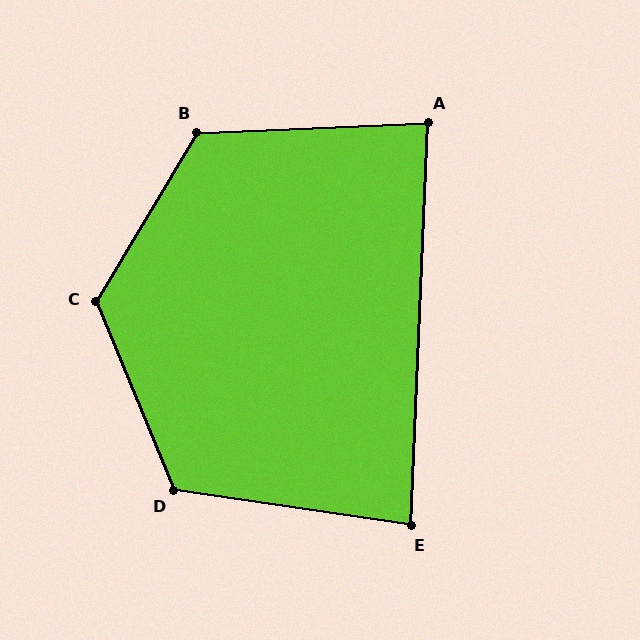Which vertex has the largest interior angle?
C, at approximately 127 degrees.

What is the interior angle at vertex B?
Approximately 123 degrees (obtuse).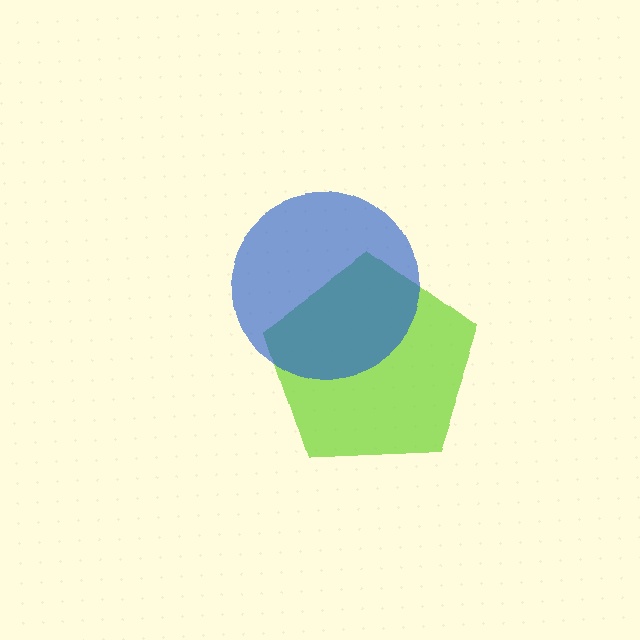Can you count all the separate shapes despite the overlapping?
Yes, there are 2 separate shapes.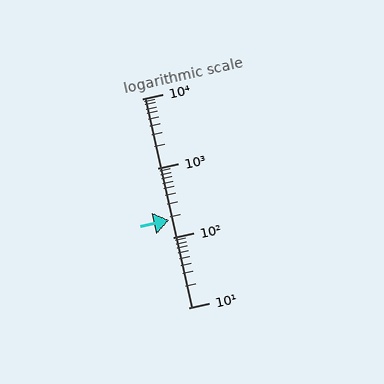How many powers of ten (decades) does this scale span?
The scale spans 3 decades, from 10 to 10000.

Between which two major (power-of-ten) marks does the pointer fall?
The pointer is between 100 and 1000.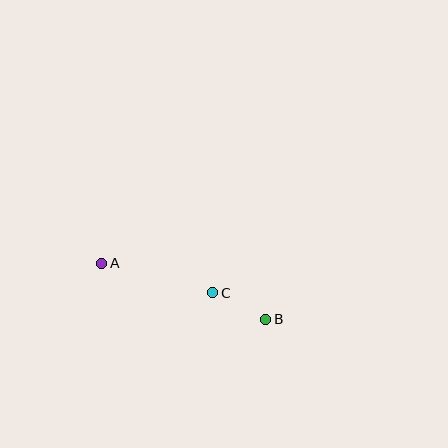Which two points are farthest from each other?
Points A and B are farthest from each other.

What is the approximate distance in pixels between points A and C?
The distance between A and C is approximately 115 pixels.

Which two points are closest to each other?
Points B and C are closest to each other.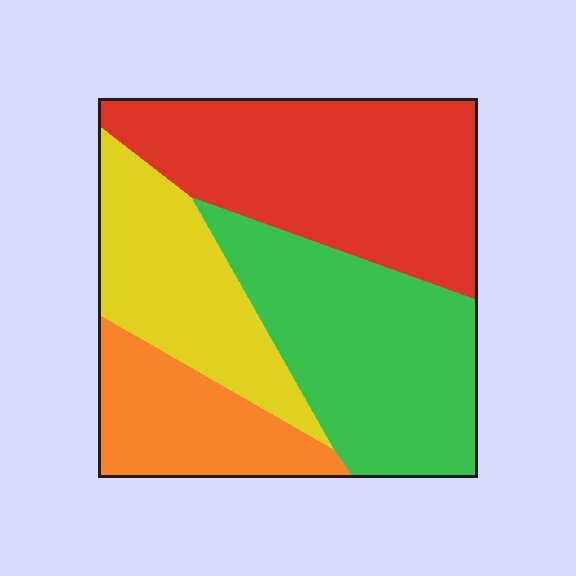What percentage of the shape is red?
Red takes up between a quarter and a half of the shape.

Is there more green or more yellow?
Green.